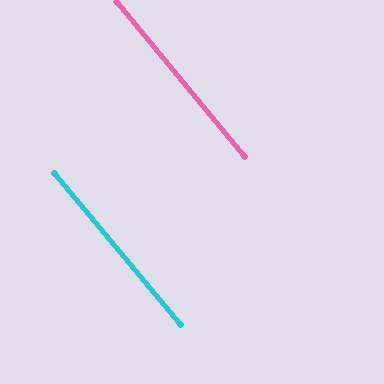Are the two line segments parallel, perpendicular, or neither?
Parallel — their directions differ by only 0.3°.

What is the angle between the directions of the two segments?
Approximately 0 degrees.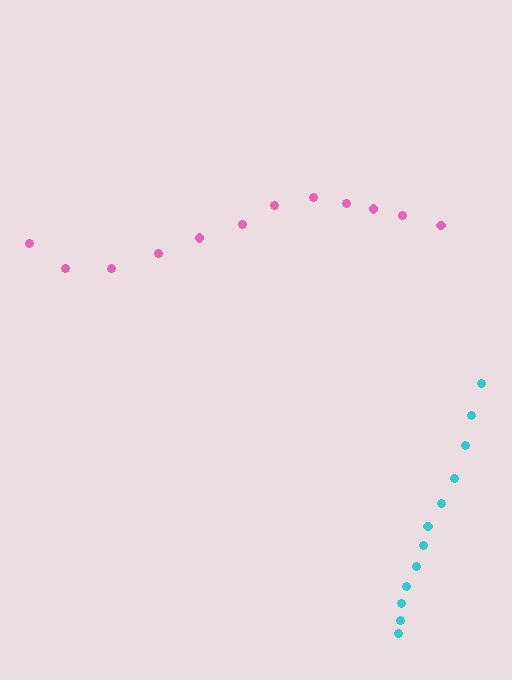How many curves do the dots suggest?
There are 2 distinct paths.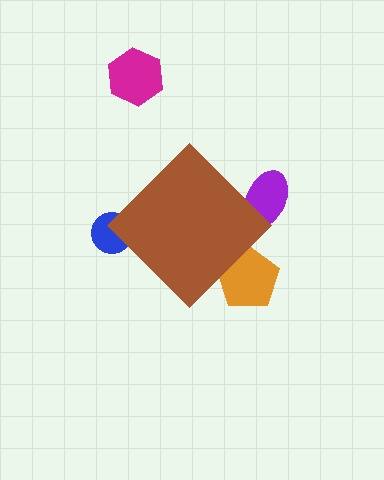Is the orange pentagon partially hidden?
Yes, the orange pentagon is partially hidden behind the brown diamond.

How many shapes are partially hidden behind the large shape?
3 shapes are partially hidden.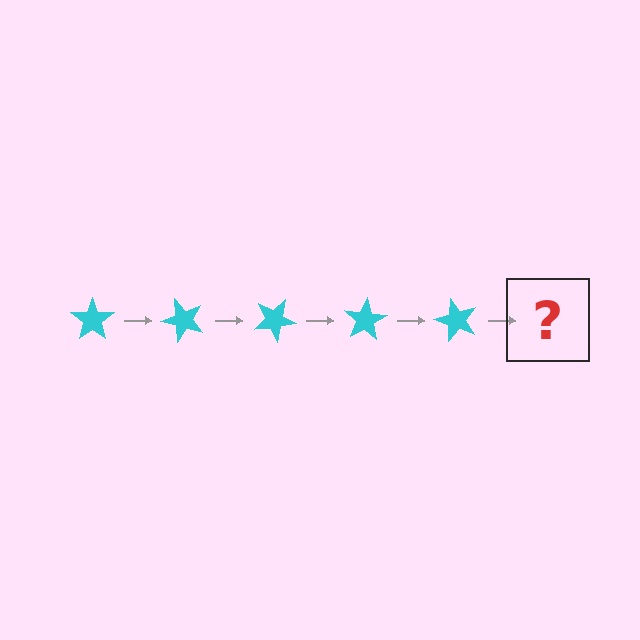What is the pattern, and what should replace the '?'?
The pattern is that the star rotates 50 degrees each step. The '?' should be a cyan star rotated 250 degrees.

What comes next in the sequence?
The next element should be a cyan star rotated 250 degrees.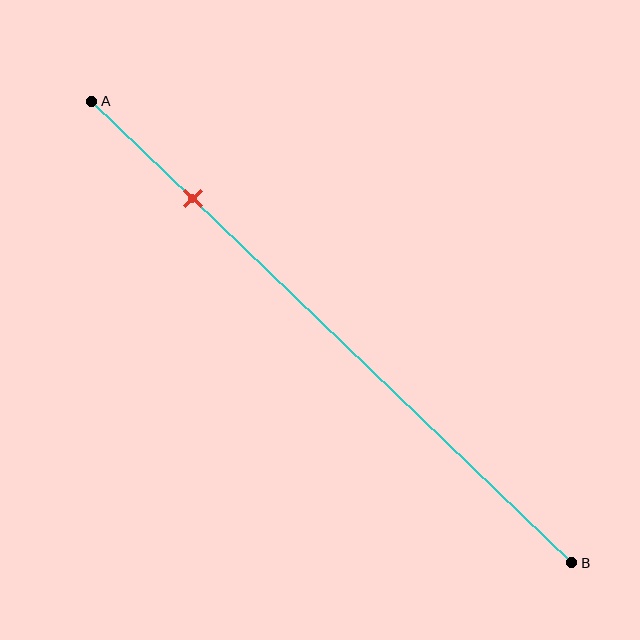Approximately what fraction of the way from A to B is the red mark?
The red mark is approximately 20% of the way from A to B.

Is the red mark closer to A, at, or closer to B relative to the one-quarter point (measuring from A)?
The red mark is closer to point A than the one-quarter point of segment AB.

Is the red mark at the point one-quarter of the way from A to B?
No, the mark is at about 20% from A, not at the 25% one-quarter point.